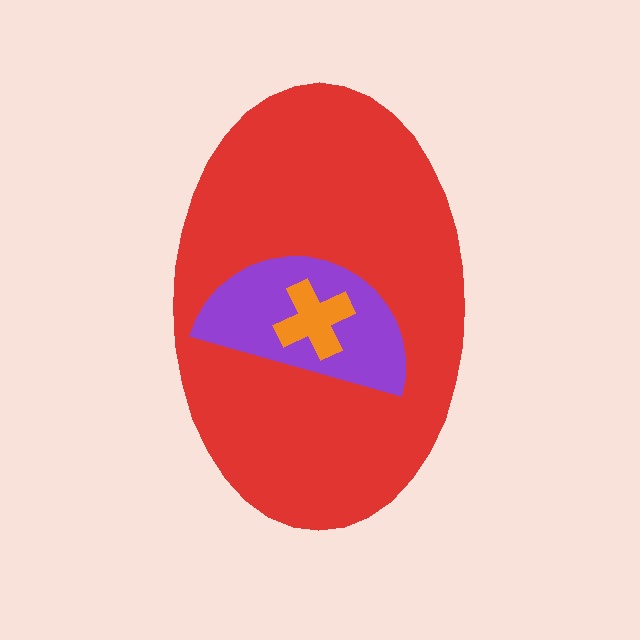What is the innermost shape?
The orange cross.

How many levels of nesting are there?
3.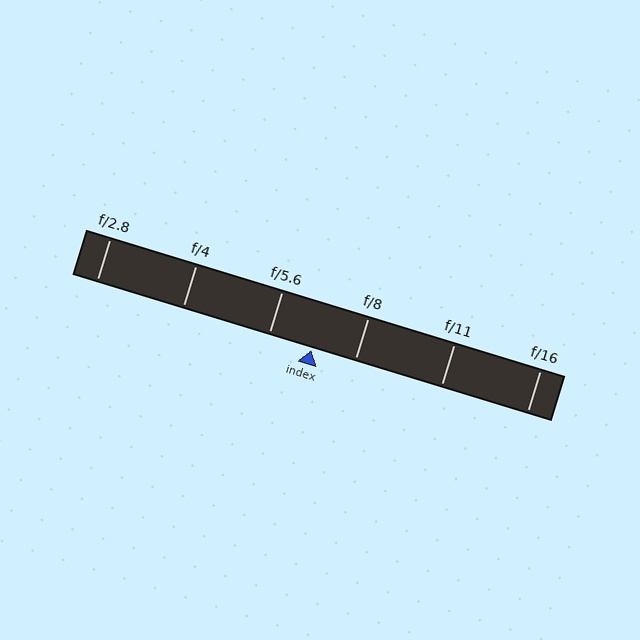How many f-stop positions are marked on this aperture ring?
There are 6 f-stop positions marked.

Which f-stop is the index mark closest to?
The index mark is closest to f/8.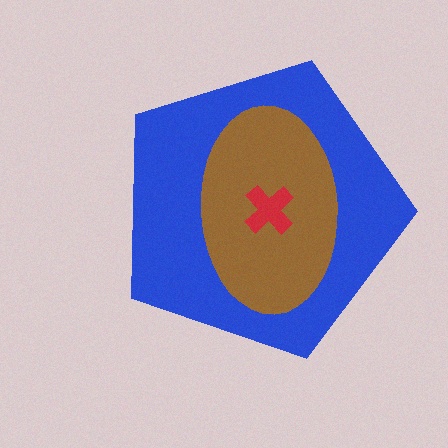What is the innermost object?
The red cross.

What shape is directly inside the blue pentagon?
The brown ellipse.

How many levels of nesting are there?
3.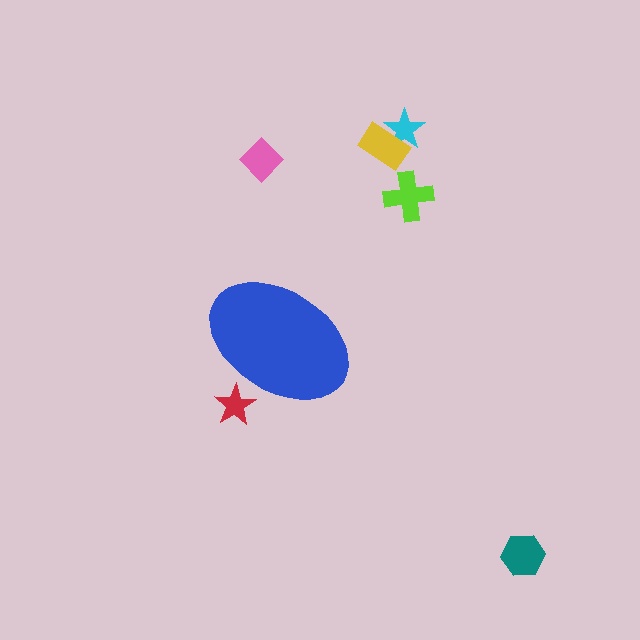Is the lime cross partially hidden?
No, the lime cross is fully visible.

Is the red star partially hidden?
Yes, the red star is partially hidden behind the blue ellipse.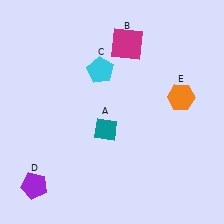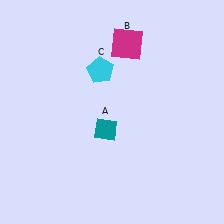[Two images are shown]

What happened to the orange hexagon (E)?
The orange hexagon (E) was removed in Image 2. It was in the top-right area of Image 1.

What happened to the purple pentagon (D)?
The purple pentagon (D) was removed in Image 2. It was in the bottom-left area of Image 1.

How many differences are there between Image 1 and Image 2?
There are 2 differences between the two images.